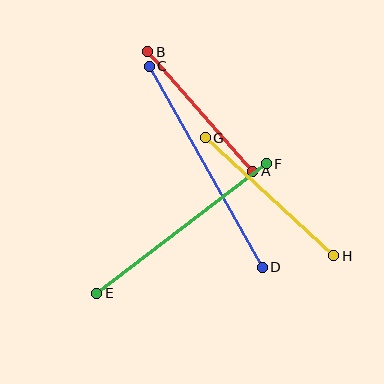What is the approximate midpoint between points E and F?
The midpoint is at approximately (182, 229) pixels.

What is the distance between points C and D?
The distance is approximately 231 pixels.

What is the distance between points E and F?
The distance is approximately 213 pixels.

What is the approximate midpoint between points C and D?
The midpoint is at approximately (206, 167) pixels.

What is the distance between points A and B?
The distance is approximately 159 pixels.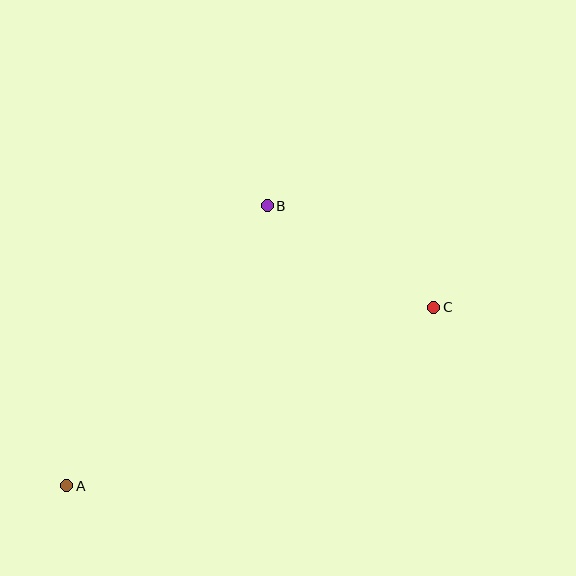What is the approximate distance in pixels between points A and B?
The distance between A and B is approximately 344 pixels.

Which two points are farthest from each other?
Points A and C are farthest from each other.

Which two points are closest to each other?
Points B and C are closest to each other.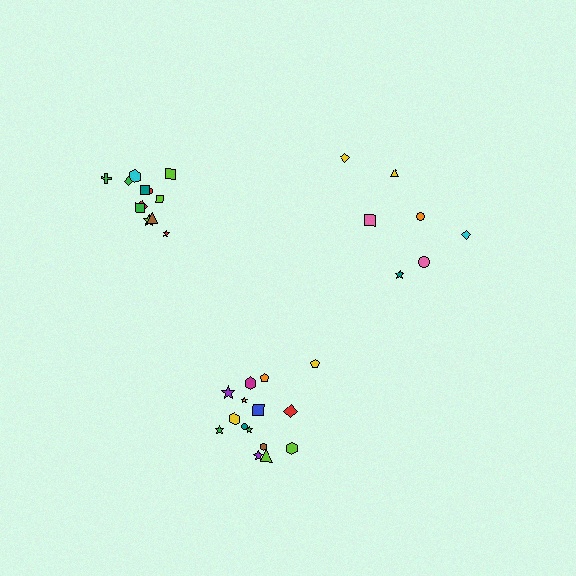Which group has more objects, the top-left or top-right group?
The top-left group.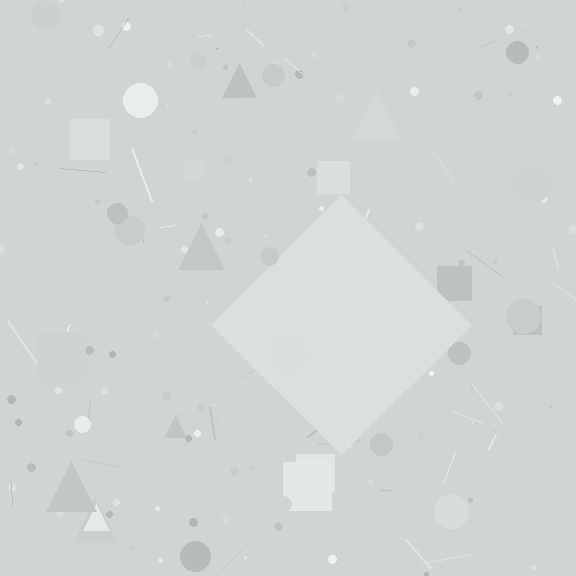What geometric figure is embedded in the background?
A diamond is embedded in the background.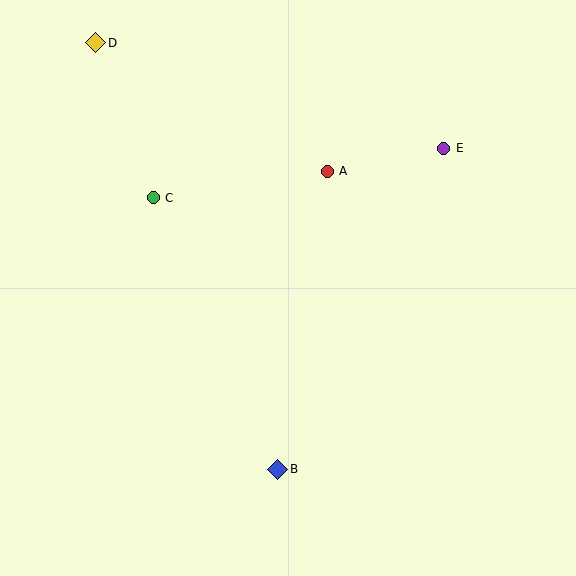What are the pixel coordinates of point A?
Point A is at (327, 171).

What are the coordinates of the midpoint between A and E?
The midpoint between A and E is at (385, 160).